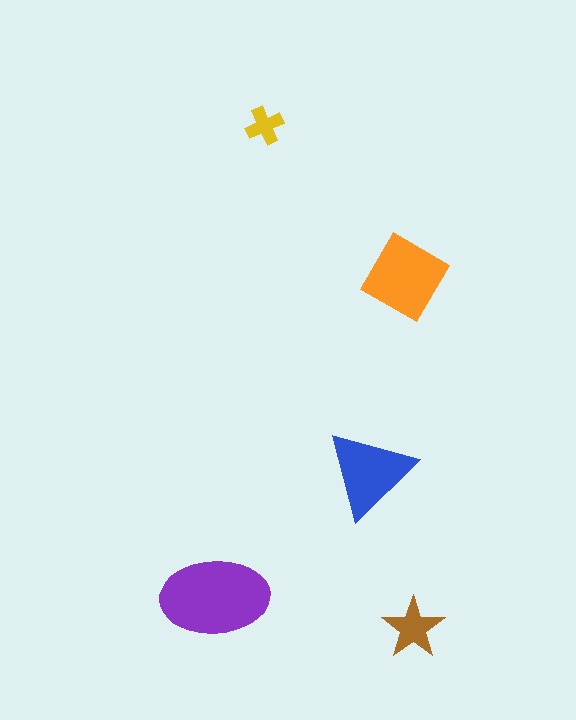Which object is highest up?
The yellow cross is topmost.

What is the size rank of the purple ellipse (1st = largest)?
1st.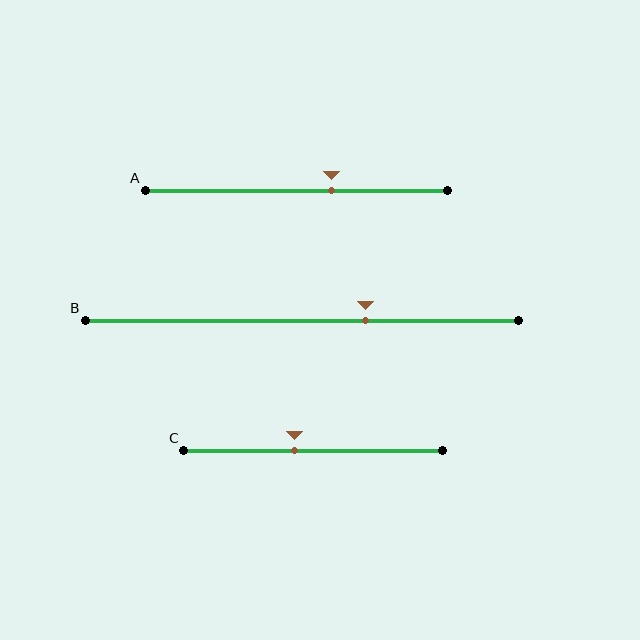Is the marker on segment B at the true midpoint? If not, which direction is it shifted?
No, the marker on segment B is shifted to the right by about 15% of the segment length.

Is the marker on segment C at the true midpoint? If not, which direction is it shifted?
No, the marker on segment C is shifted to the left by about 7% of the segment length.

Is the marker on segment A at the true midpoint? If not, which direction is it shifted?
No, the marker on segment A is shifted to the right by about 12% of the segment length.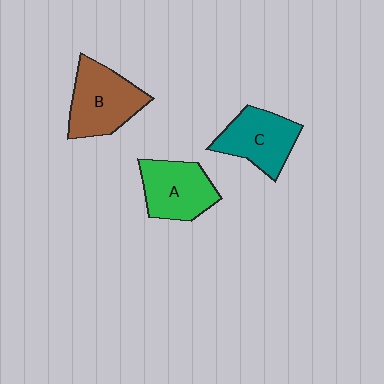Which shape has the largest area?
Shape B (brown).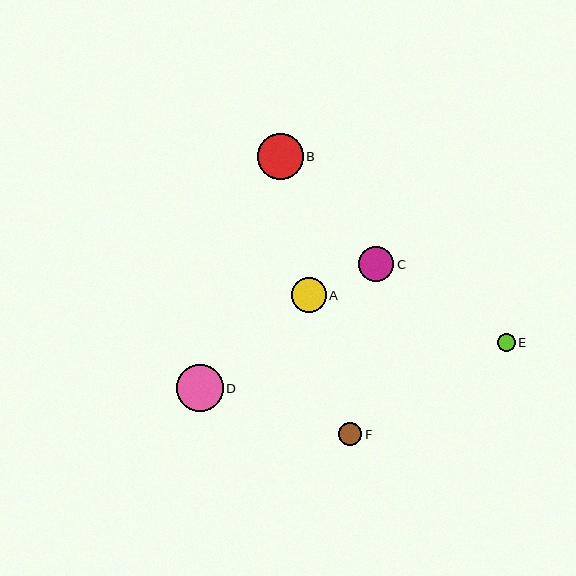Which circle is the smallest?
Circle E is the smallest with a size of approximately 18 pixels.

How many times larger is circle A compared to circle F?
Circle A is approximately 1.5 times the size of circle F.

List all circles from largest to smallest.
From largest to smallest: D, B, A, C, F, E.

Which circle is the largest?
Circle D is the largest with a size of approximately 47 pixels.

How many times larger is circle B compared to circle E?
Circle B is approximately 2.5 times the size of circle E.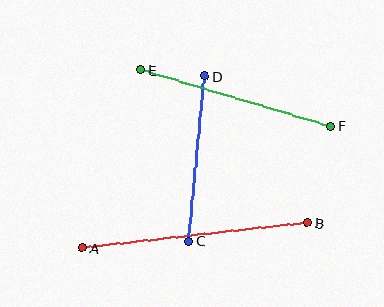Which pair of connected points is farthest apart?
Points A and B are farthest apart.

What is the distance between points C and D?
The distance is approximately 166 pixels.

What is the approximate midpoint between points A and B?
The midpoint is at approximately (195, 236) pixels.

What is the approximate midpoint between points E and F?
The midpoint is at approximately (236, 98) pixels.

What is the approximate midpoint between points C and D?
The midpoint is at approximately (197, 159) pixels.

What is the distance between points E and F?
The distance is approximately 198 pixels.